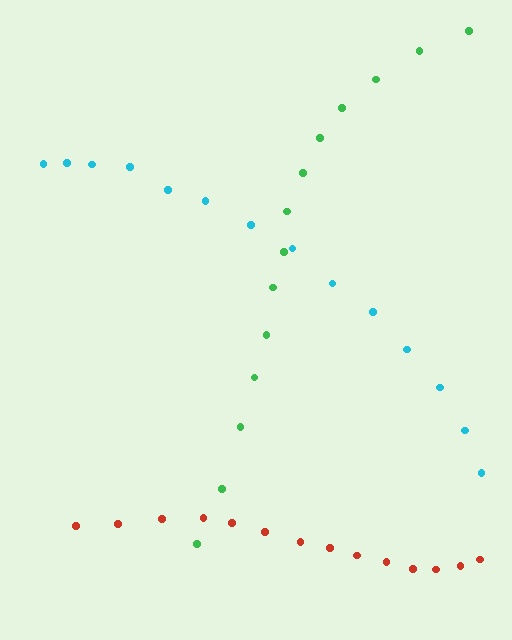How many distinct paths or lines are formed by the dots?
There are 3 distinct paths.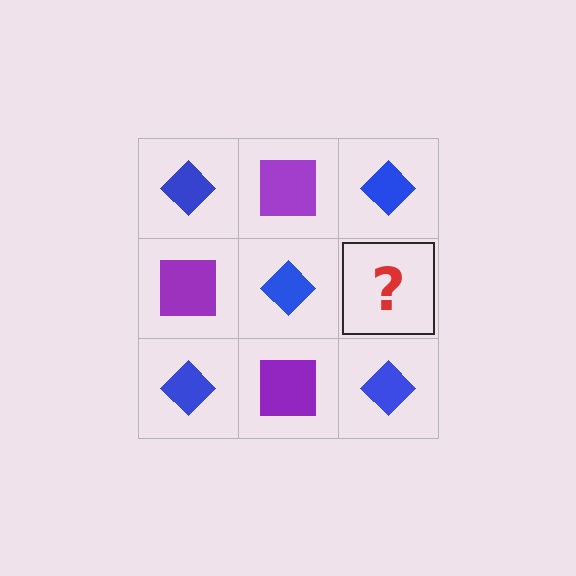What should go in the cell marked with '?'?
The missing cell should contain a purple square.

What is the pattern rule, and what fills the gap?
The rule is that it alternates blue diamond and purple square in a checkerboard pattern. The gap should be filled with a purple square.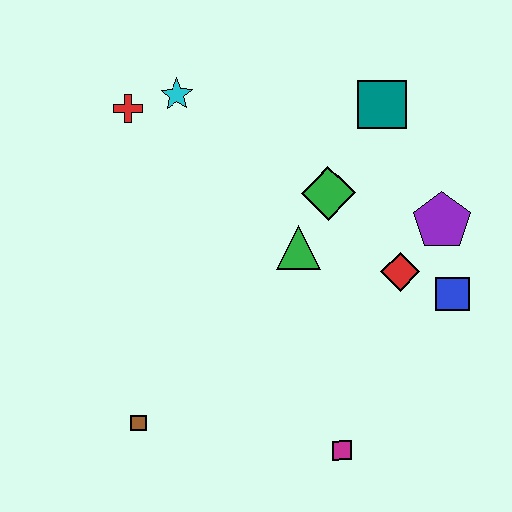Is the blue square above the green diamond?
No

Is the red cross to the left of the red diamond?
Yes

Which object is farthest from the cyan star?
The magenta square is farthest from the cyan star.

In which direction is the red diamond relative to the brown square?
The red diamond is to the right of the brown square.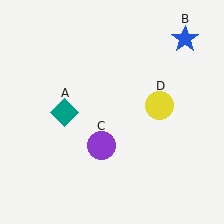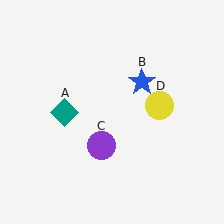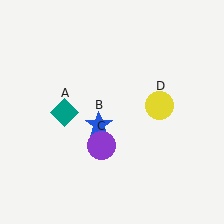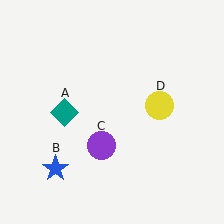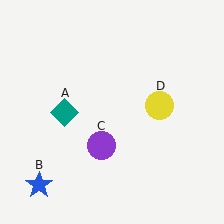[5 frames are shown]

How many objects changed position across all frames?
1 object changed position: blue star (object B).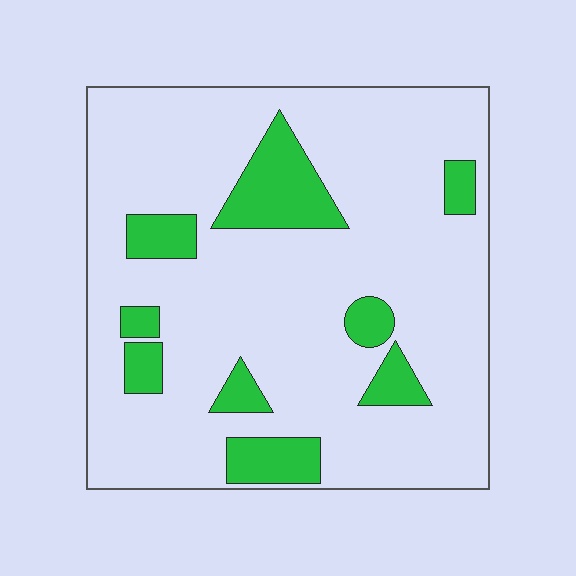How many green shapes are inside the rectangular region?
9.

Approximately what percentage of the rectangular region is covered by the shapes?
Approximately 15%.